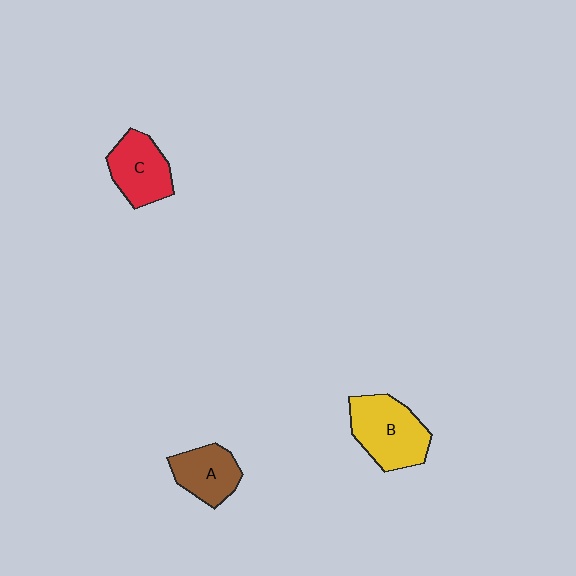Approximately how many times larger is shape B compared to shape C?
Approximately 1.3 times.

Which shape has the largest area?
Shape B (yellow).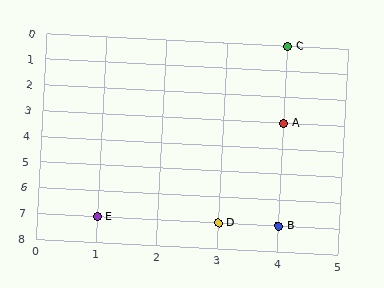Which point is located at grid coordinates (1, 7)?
Point E is at (1, 7).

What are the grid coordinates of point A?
Point A is at grid coordinates (4, 3).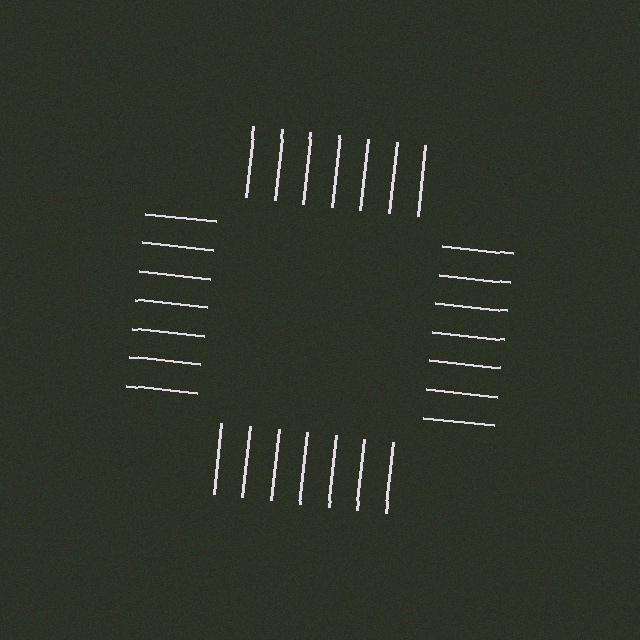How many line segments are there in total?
28 — 7 along each of the 4 edges.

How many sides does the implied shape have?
4 sides — the line-ends trace a square.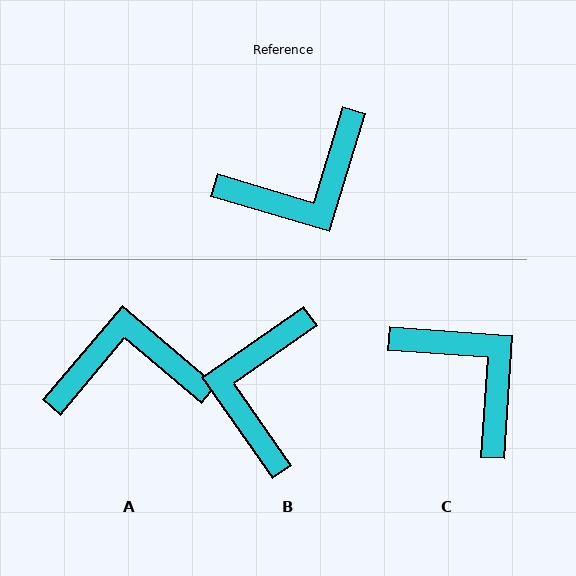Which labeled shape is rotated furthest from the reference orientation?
A, about 156 degrees away.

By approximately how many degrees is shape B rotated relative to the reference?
Approximately 129 degrees clockwise.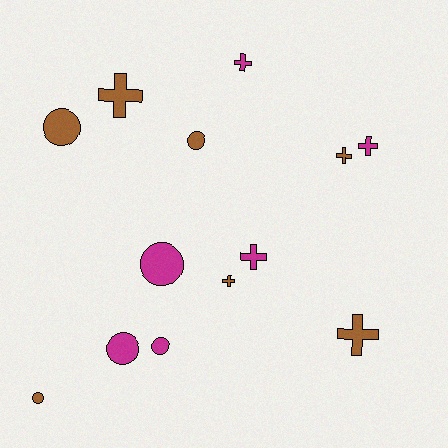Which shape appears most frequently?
Cross, with 7 objects.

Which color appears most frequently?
Brown, with 7 objects.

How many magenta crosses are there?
There are 3 magenta crosses.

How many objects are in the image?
There are 13 objects.